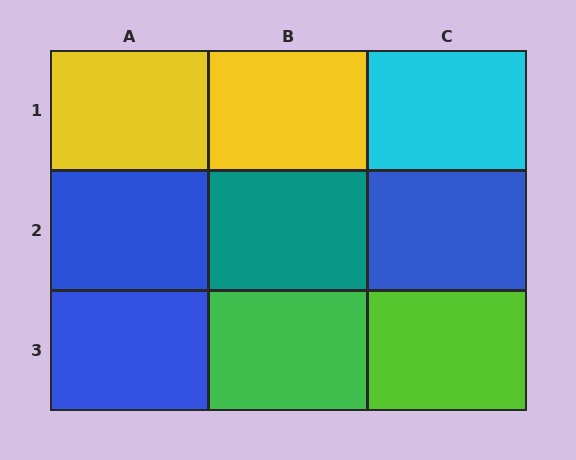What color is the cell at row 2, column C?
Blue.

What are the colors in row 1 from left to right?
Yellow, yellow, cyan.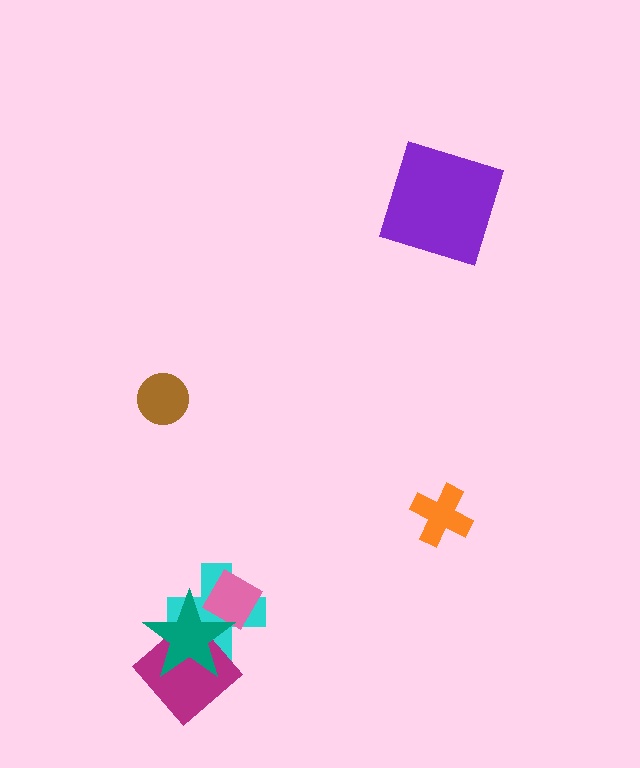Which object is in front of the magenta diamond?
The teal star is in front of the magenta diamond.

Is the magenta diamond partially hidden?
Yes, it is partially covered by another shape.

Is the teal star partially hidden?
No, no other shape covers it.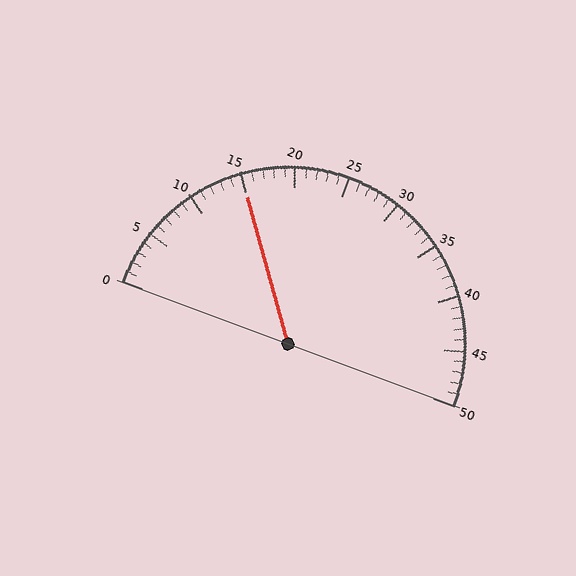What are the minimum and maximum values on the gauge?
The gauge ranges from 0 to 50.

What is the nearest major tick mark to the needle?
The nearest major tick mark is 15.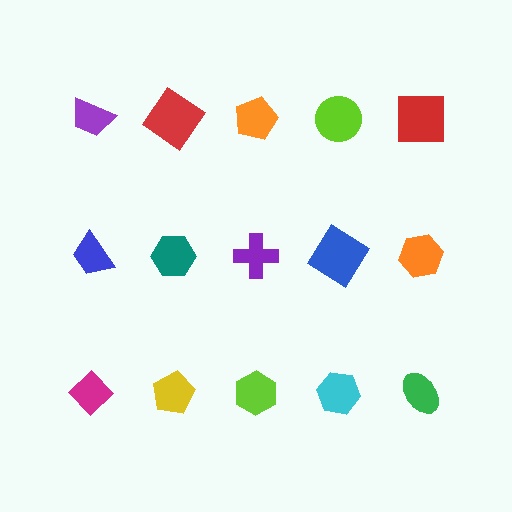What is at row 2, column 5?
An orange hexagon.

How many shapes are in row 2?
5 shapes.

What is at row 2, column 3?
A purple cross.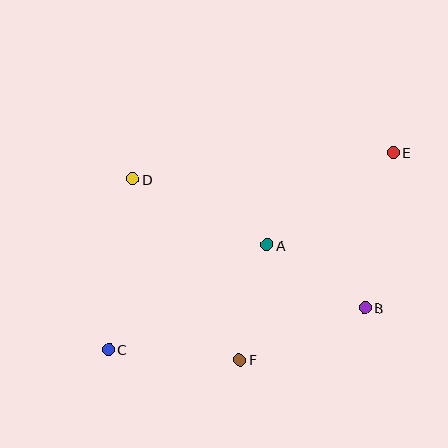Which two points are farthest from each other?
Points C and E are farthest from each other.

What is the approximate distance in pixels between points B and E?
The distance between B and E is approximately 158 pixels.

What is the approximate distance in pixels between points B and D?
The distance between B and D is approximately 265 pixels.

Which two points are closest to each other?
Points A and B are closest to each other.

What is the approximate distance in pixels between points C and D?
The distance between C and D is approximately 172 pixels.